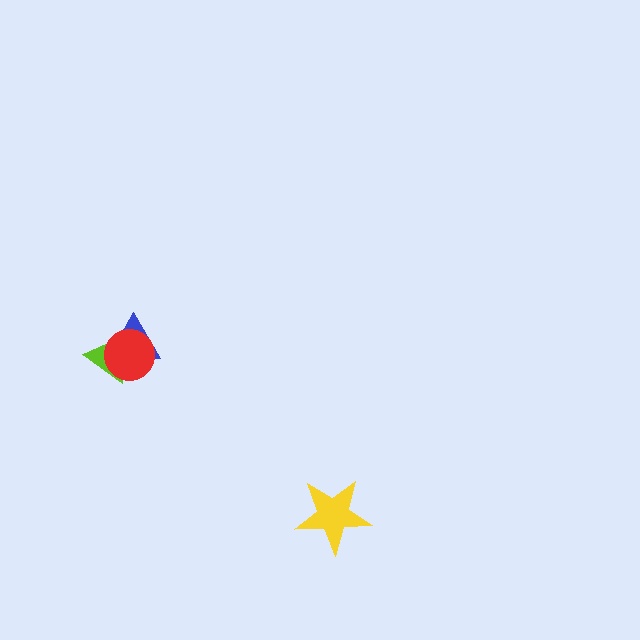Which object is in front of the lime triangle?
The red circle is in front of the lime triangle.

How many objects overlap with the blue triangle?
2 objects overlap with the blue triangle.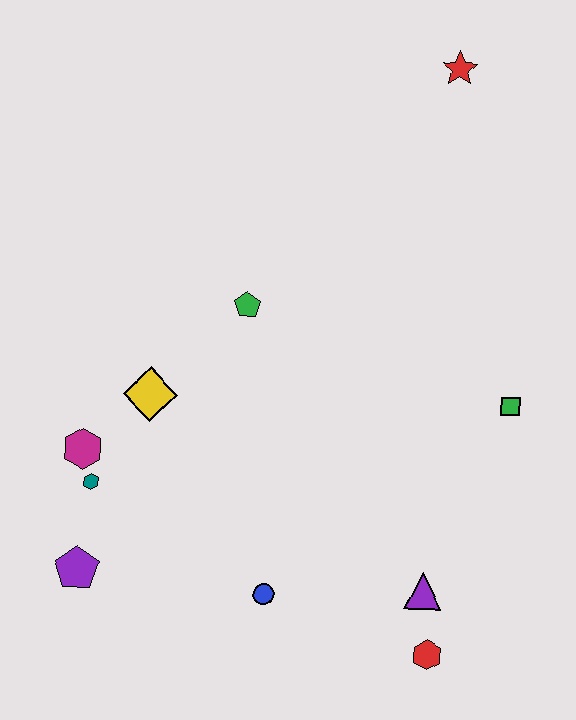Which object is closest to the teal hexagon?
The magenta hexagon is closest to the teal hexagon.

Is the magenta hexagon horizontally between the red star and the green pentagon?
No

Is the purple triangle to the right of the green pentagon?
Yes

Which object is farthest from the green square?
The purple pentagon is farthest from the green square.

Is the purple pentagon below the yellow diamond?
Yes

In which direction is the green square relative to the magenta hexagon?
The green square is to the right of the magenta hexagon.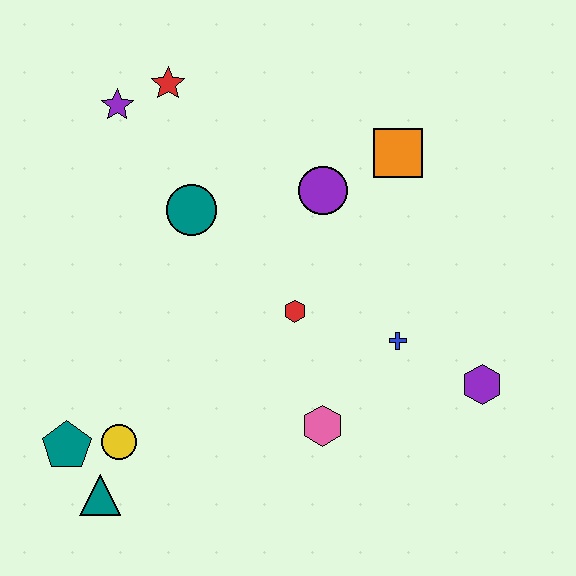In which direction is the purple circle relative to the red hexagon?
The purple circle is above the red hexagon.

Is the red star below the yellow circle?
No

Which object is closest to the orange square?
The purple circle is closest to the orange square.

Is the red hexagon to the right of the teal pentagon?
Yes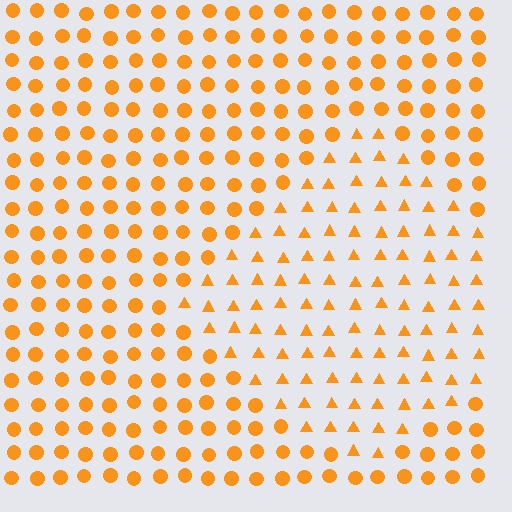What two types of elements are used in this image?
The image uses triangles inside the diamond region and circles outside it.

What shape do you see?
I see a diamond.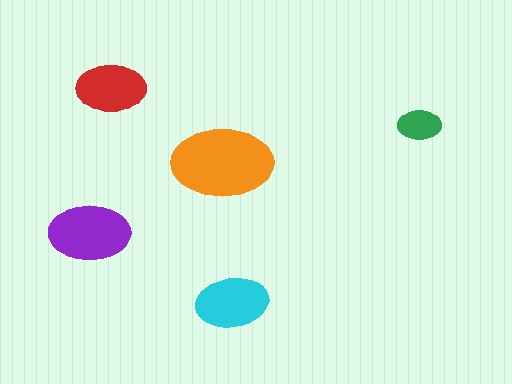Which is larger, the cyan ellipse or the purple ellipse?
The purple one.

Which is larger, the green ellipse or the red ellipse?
The red one.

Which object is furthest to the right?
The green ellipse is rightmost.